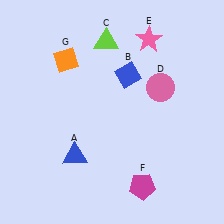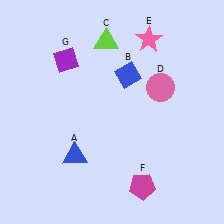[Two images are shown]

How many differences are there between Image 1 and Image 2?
There is 1 difference between the two images.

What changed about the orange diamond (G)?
In Image 1, G is orange. In Image 2, it changed to purple.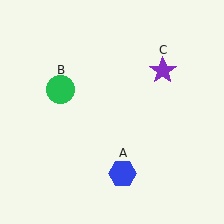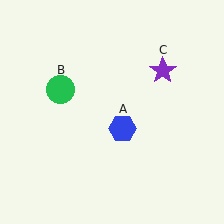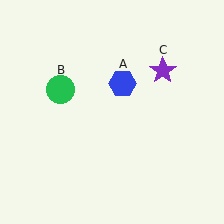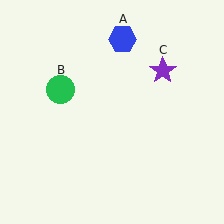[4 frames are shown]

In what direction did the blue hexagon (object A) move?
The blue hexagon (object A) moved up.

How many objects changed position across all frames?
1 object changed position: blue hexagon (object A).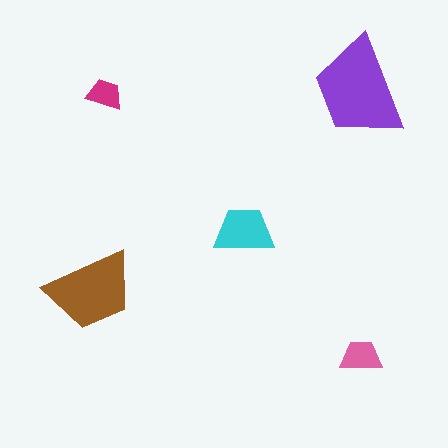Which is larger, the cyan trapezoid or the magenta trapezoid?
The cyan one.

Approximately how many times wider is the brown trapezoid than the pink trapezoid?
About 2 times wider.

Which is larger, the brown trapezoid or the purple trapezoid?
The purple one.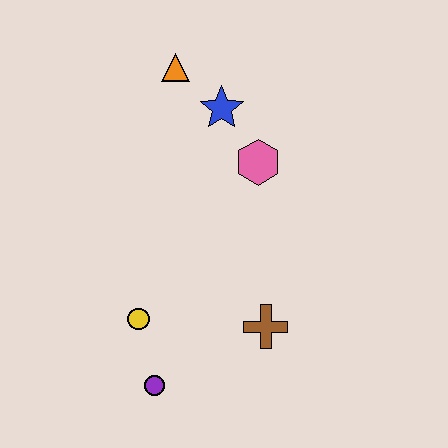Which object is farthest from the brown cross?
The orange triangle is farthest from the brown cross.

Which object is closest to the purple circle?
The yellow circle is closest to the purple circle.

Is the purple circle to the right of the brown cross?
No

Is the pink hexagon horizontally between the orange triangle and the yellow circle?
No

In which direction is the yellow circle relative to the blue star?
The yellow circle is below the blue star.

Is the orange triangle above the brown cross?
Yes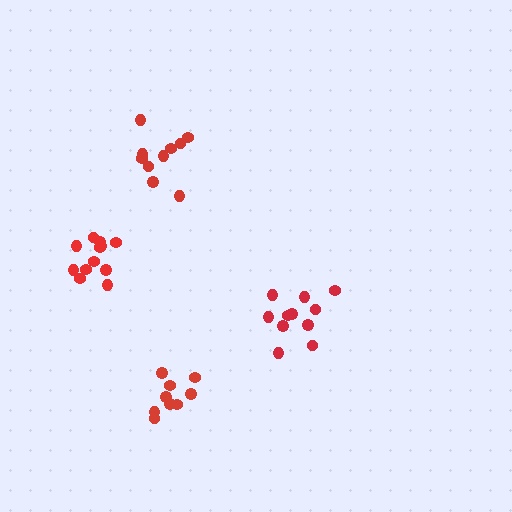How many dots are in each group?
Group 1: 9 dots, Group 2: 10 dots, Group 3: 11 dots, Group 4: 12 dots (42 total).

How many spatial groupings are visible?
There are 4 spatial groupings.